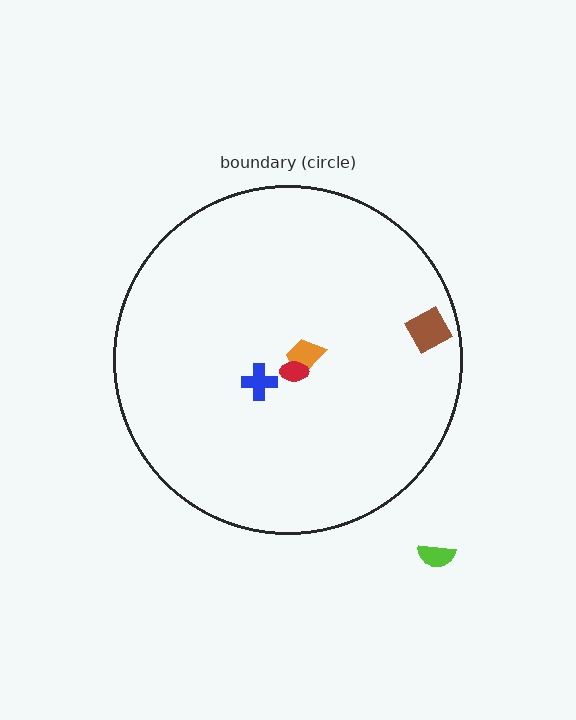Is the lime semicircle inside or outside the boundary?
Outside.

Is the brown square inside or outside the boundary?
Inside.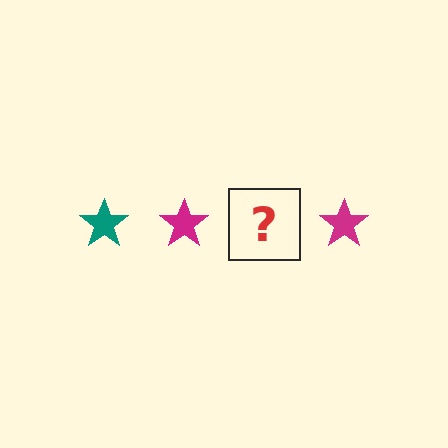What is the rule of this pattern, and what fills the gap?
The rule is that the pattern cycles through teal, magenta stars. The gap should be filled with a teal star.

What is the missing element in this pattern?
The missing element is a teal star.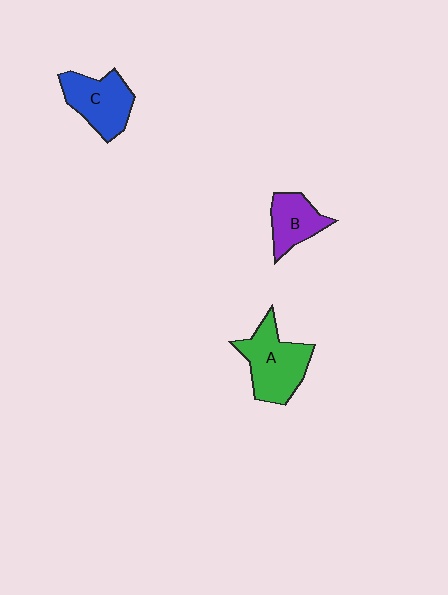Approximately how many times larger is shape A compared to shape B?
Approximately 1.6 times.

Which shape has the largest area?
Shape A (green).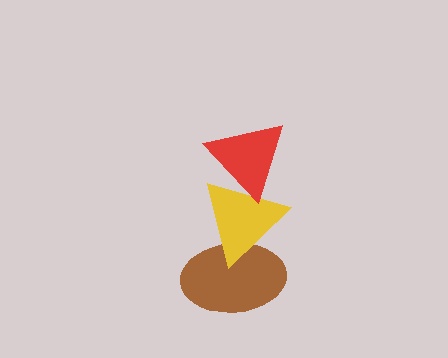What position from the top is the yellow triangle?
The yellow triangle is 2nd from the top.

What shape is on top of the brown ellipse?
The yellow triangle is on top of the brown ellipse.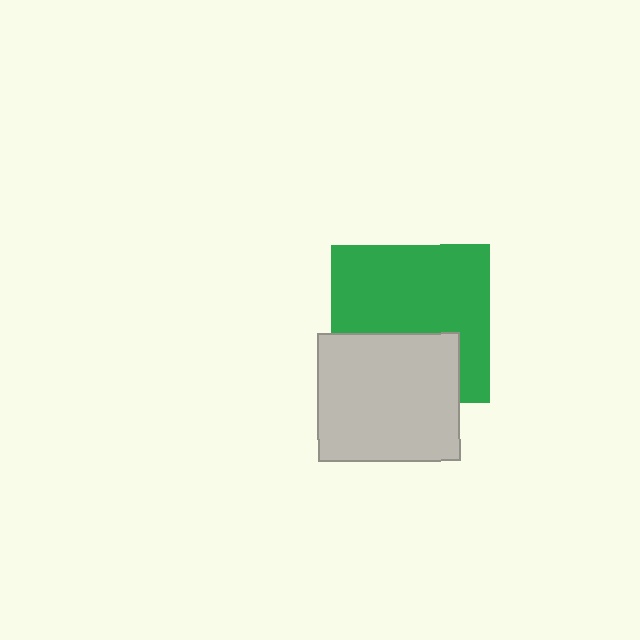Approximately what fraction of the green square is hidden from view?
Roughly 36% of the green square is hidden behind the light gray rectangle.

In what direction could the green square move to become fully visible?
The green square could move up. That would shift it out from behind the light gray rectangle entirely.